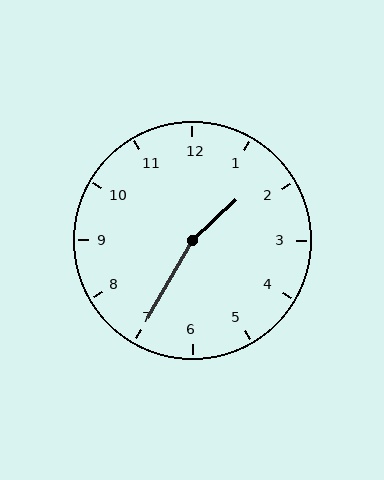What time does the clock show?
1:35.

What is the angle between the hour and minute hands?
Approximately 162 degrees.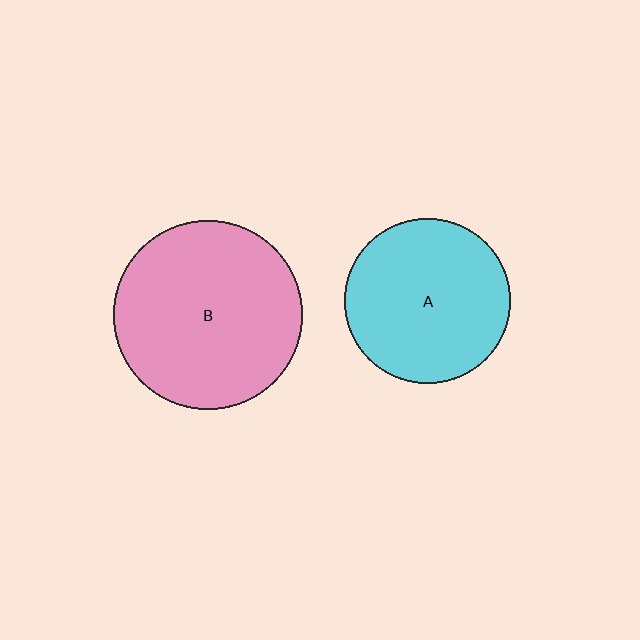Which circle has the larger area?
Circle B (pink).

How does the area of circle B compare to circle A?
Approximately 1.3 times.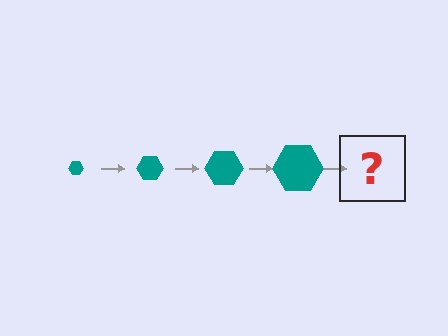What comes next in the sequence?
The next element should be a teal hexagon, larger than the previous one.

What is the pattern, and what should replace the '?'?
The pattern is that the hexagon gets progressively larger each step. The '?' should be a teal hexagon, larger than the previous one.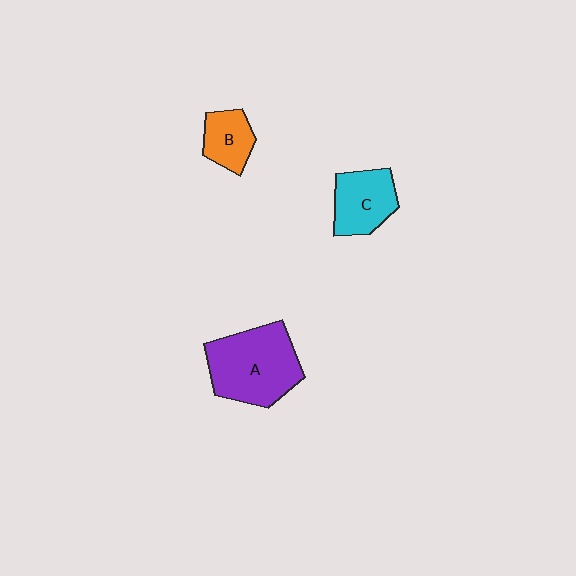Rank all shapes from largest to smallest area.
From largest to smallest: A (purple), C (cyan), B (orange).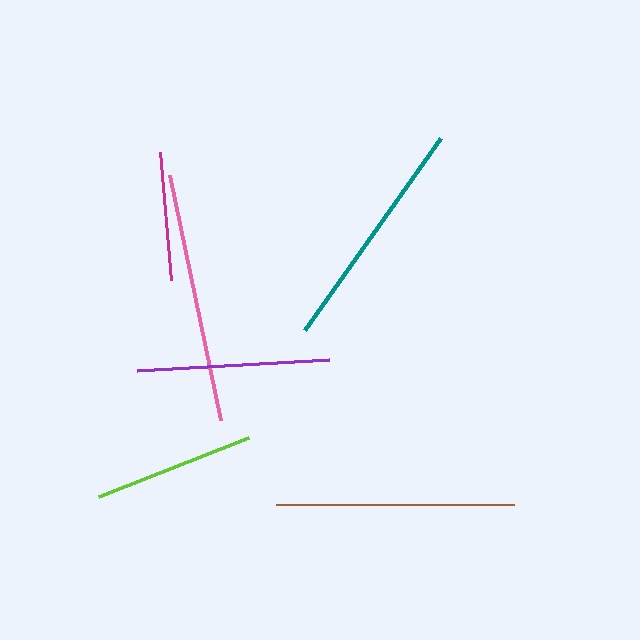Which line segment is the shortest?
The magenta line is the shortest at approximately 128 pixels.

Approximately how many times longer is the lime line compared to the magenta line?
The lime line is approximately 1.3 times the length of the magenta line.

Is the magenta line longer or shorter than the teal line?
The teal line is longer than the magenta line.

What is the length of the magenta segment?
The magenta segment is approximately 128 pixels long.